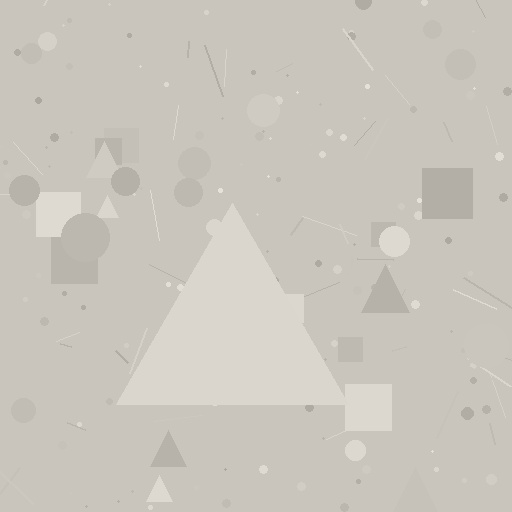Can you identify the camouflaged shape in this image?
The camouflaged shape is a triangle.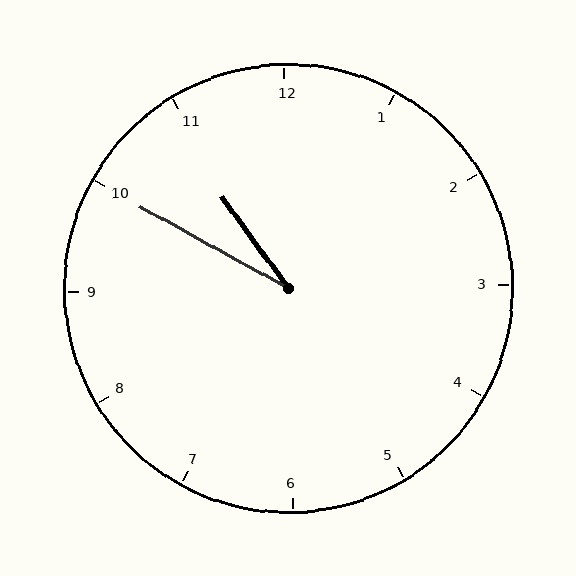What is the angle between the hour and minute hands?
Approximately 25 degrees.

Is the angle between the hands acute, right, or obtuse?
It is acute.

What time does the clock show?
10:50.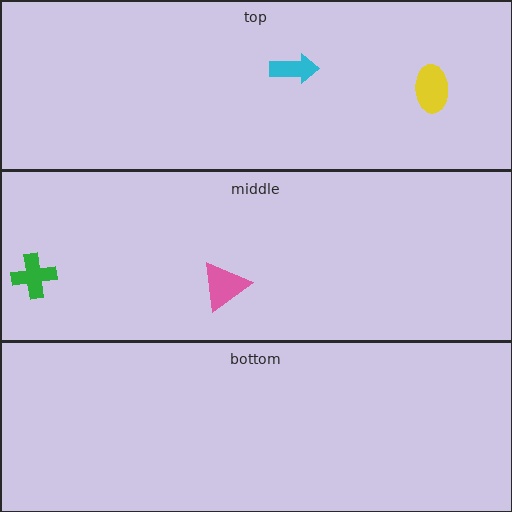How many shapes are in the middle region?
2.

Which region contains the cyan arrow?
The top region.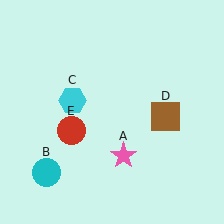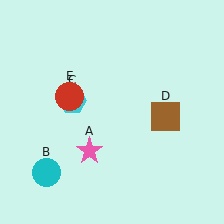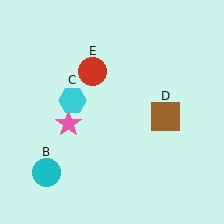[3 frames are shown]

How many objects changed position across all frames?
2 objects changed position: pink star (object A), red circle (object E).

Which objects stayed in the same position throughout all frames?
Cyan circle (object B) and cyan hexagon (object C) and brown square (object D) remained stationary.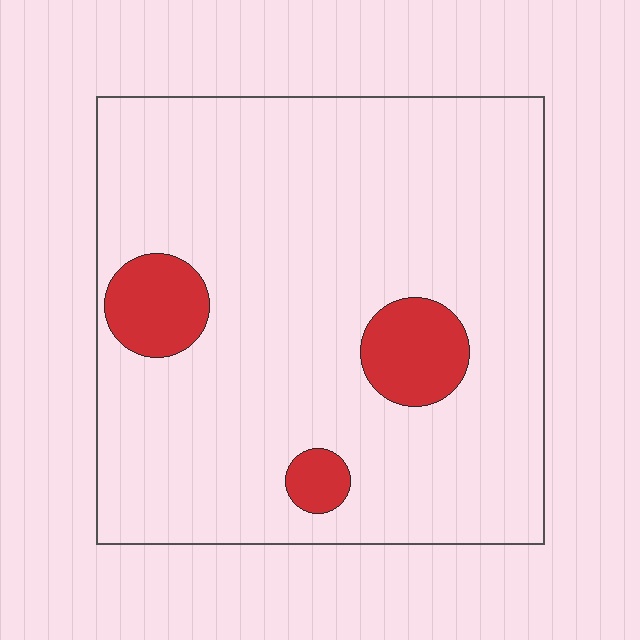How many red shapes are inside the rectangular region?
3.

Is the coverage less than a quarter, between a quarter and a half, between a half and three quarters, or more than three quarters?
Less than a quarter.